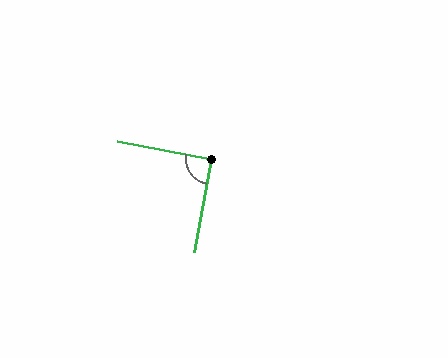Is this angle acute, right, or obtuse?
It is approximately a right angle.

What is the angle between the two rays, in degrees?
Approximately 90 degrees.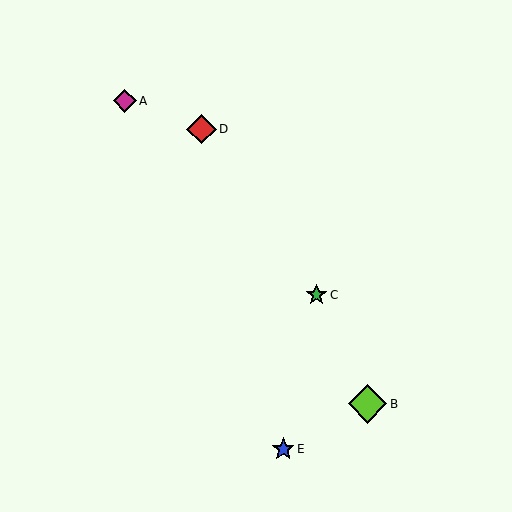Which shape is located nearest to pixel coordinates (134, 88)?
The magenta diamond (labeled A) at (125, 101) is nearest to that location.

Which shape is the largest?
The lime diamond (labeled B) is the largest.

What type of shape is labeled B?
Shape B is a lime diamond.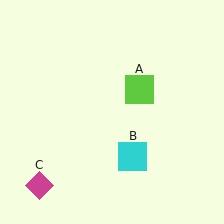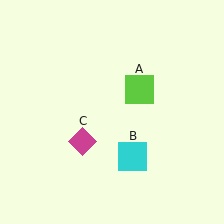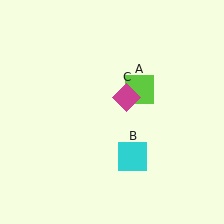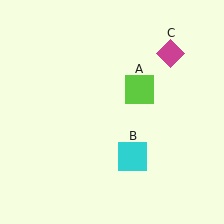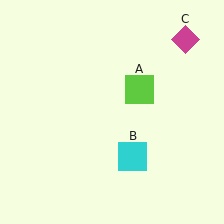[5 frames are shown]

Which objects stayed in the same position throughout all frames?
Lime square (object A) and cyan square (object B) remained stationary.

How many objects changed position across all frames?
1 object changed position: magenta diamond (object C).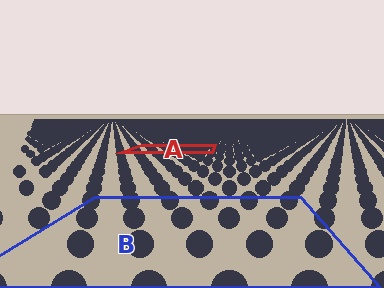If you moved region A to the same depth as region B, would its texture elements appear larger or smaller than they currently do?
They would appear larger. At a closer depth, the same texture elements are projected at a bigger on-screen size.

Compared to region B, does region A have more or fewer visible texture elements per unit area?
Region A has more texture elements per unit area — they are packed more densely because it is farther away.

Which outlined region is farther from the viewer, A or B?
Region A is farther from the viewer — the texture elements inside it appear smaller and more densely packed.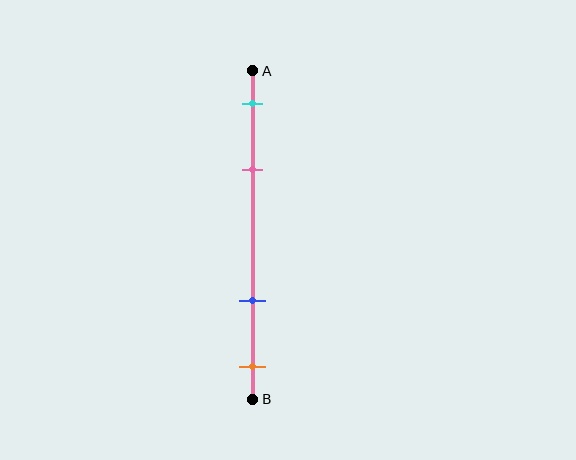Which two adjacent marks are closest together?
The cyan and pink marks are the closest adjacent pair.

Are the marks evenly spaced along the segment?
No, the marks are not evenly spaced.